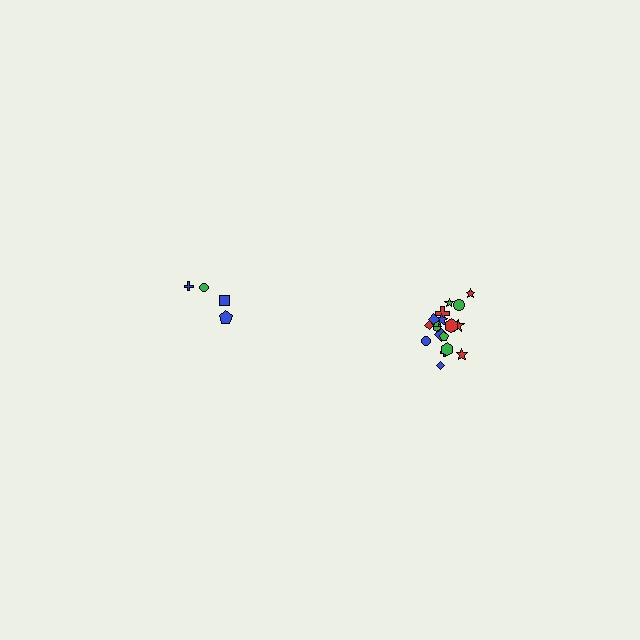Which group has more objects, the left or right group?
The right group.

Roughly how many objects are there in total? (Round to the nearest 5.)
Roughly 20 objects in total.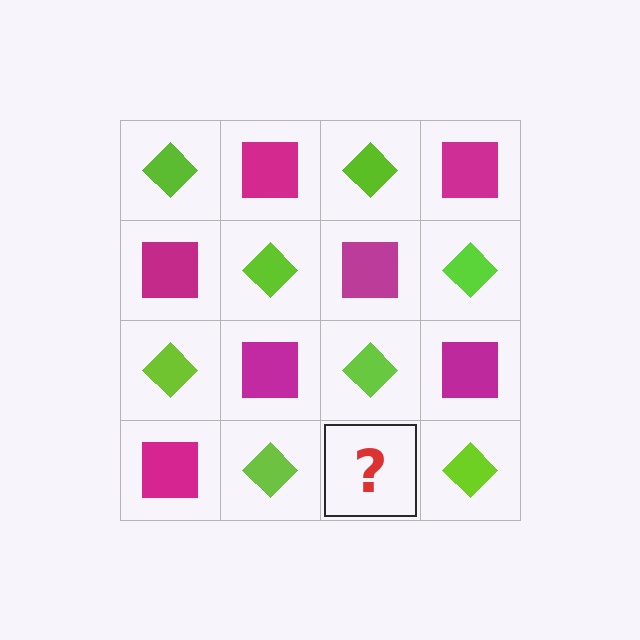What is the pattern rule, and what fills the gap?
The rule is that it alternates lime diamond and magenta square in a checkerboard pattern. The gap should be filled with a magenta square.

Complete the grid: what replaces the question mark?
The question mark should be replaced with a magenta square.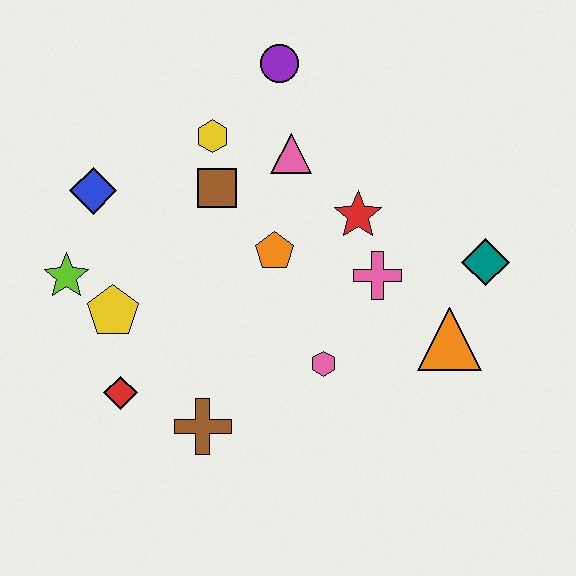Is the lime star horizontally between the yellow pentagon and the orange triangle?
No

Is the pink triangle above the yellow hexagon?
No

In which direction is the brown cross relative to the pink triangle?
The brown cross is below the pink triangle.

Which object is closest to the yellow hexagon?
The brown square is closest to the yellow hexagon.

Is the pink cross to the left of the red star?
No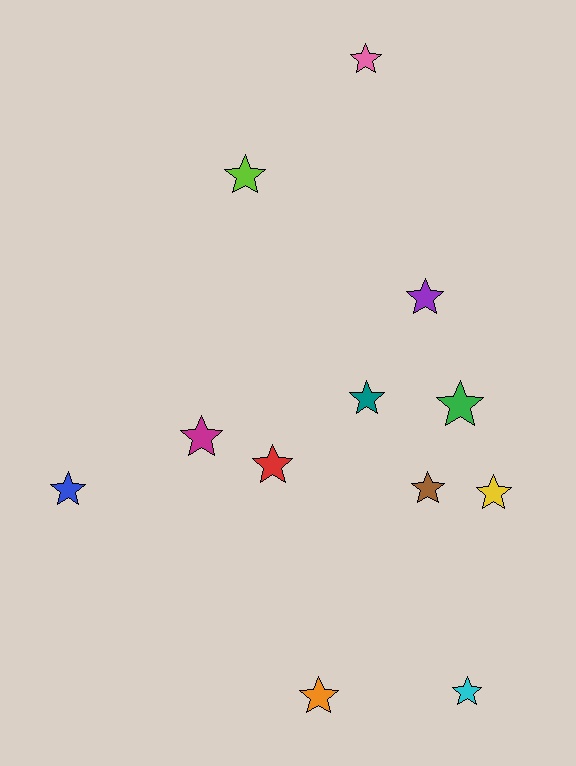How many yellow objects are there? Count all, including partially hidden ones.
There is 1 yellow object.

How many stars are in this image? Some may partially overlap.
There are 12 stars.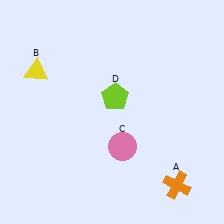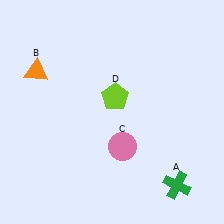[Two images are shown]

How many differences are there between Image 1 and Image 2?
There are 2 differences between the two images.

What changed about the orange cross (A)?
In Image 1, A is orange. In Image 2, it changed to green.